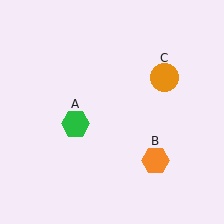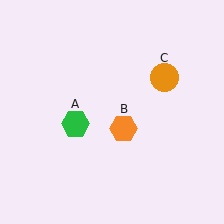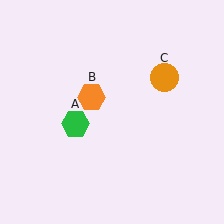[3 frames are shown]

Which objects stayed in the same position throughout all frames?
Green hexagon (object A) and orange circle (object C) remained stationary.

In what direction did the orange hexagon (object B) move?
The orange hexagon (object B) moved up and to the left.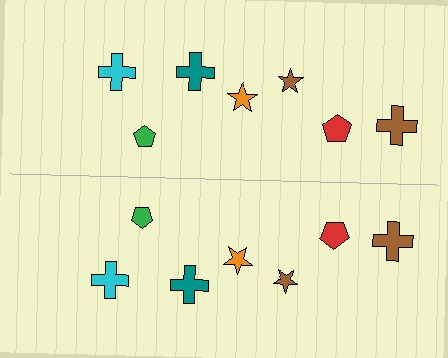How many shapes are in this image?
There are 14 shapes in this image.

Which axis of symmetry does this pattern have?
The pattern has a horizontal axis of symmetry running through the center of the image.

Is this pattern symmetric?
Yes, this pattern has bilateral (reflection) symmetry.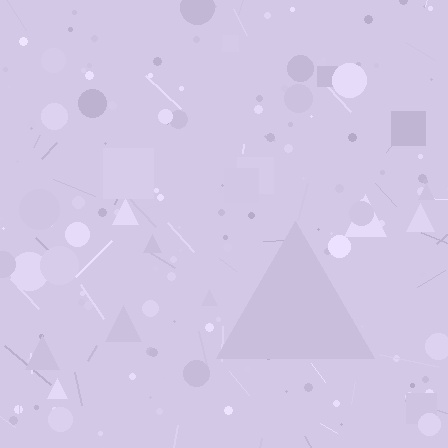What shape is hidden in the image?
A triangle is hidden in the image.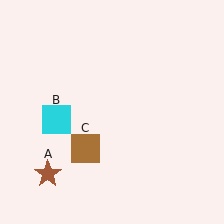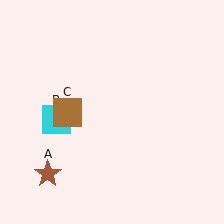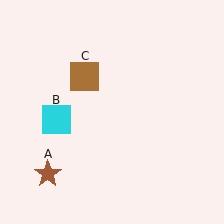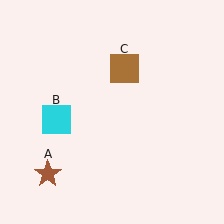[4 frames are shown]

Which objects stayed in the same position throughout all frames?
Brown star (object A) and cyan square (object B) remained stationary.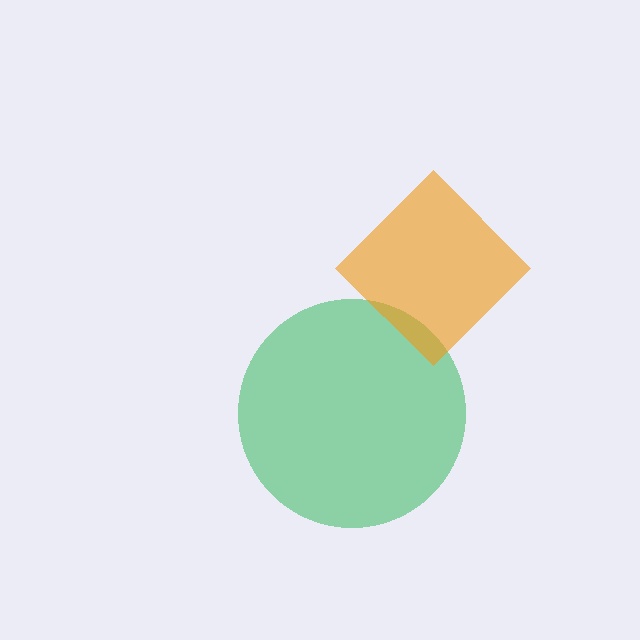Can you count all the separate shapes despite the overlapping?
Yes, there are 2 separate shapes.